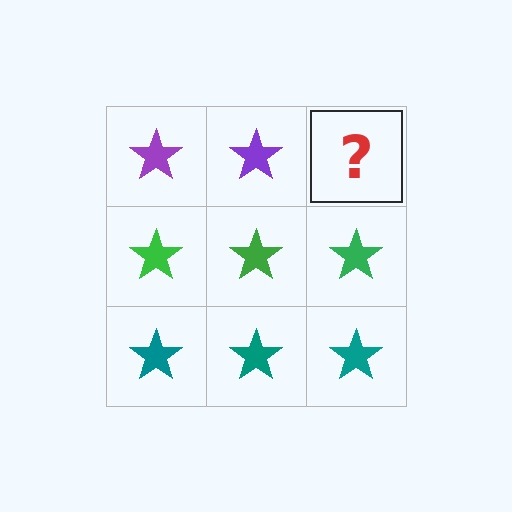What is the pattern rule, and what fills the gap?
The rule is that each row has a consistent color. The gap should be filled with a purple star.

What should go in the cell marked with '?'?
The missing cell should contain a purple star.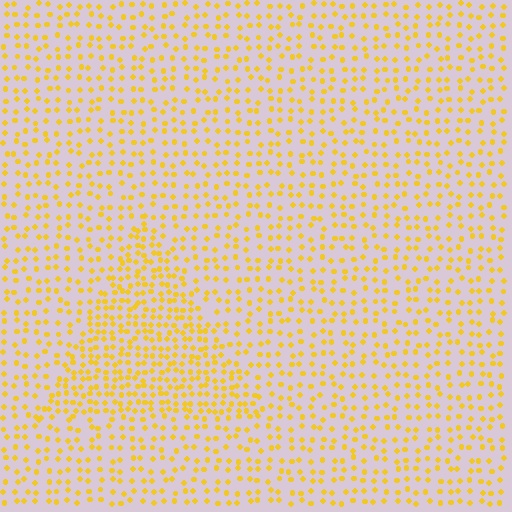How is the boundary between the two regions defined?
The boundary is defined by a change in element density (approximately 1.8x ratio). All elements are the same color, size, and shape.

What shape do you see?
I see a triangle.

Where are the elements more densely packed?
The elements are more densely packed inside the triangle boundary.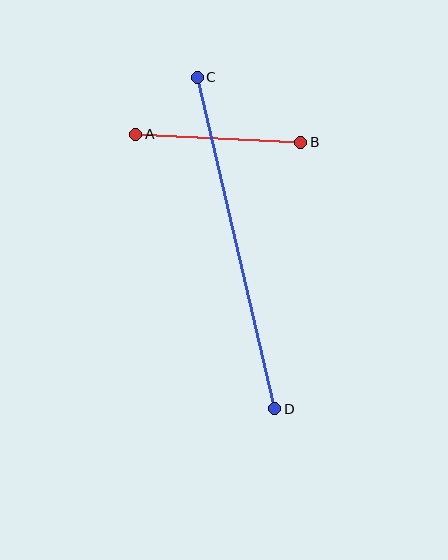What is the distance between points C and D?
The distance is approximately 341 pixels.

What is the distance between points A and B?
The distance is approximately 165 pixels.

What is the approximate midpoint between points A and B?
The midpoint is at approximately (218, 138) pixels.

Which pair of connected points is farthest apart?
Points C and D are farthest apart.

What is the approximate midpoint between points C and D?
The midpoint is at approximately (236, 243) pixels.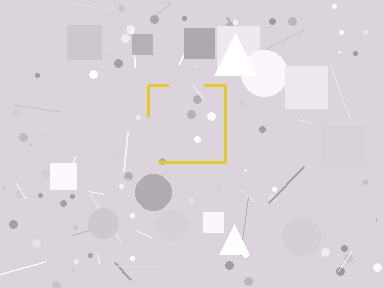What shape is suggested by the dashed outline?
The dashed outline suggests a square.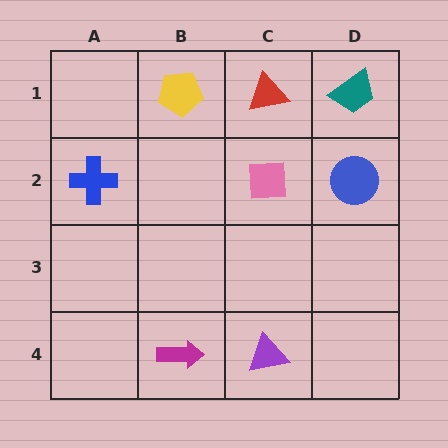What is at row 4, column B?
A magenta arrow.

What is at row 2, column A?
A blue cross.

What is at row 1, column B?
A yellow pentagon.